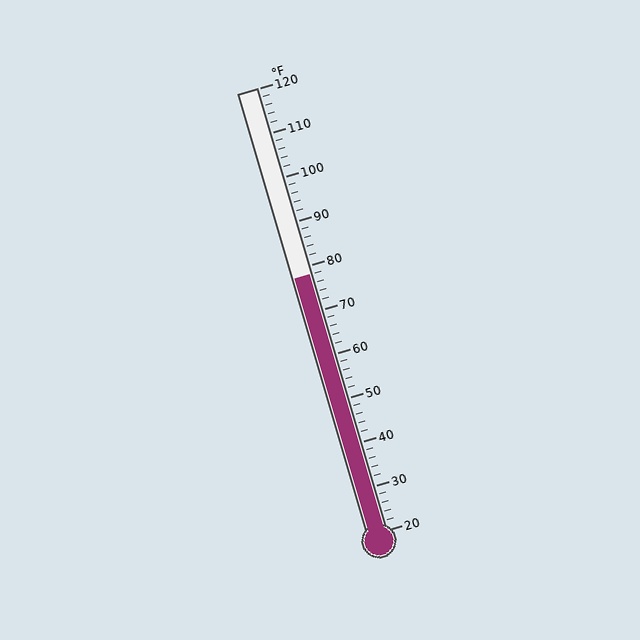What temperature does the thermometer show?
The thermometer shows approximately 78°F.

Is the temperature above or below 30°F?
The temperature is above 30°F.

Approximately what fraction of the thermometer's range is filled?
The thermometer is filled to approximately 60% of its range.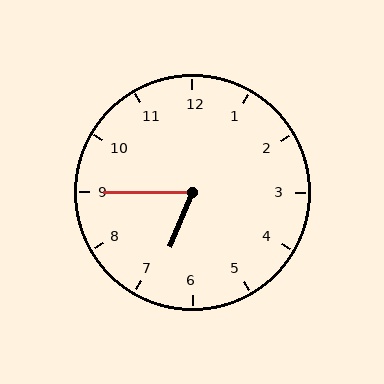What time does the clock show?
6:45.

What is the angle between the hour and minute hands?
Approximately 68 degrees.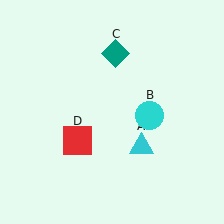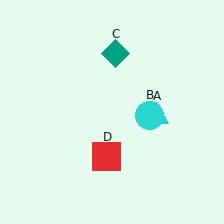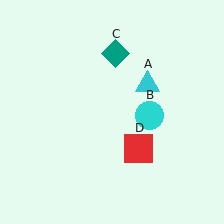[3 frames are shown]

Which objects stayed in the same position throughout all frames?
Cyan circle (object B) and teal diamond (object C) remained stationary.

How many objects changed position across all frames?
2 objects changed position: cyan triangle (object A), red square (object D).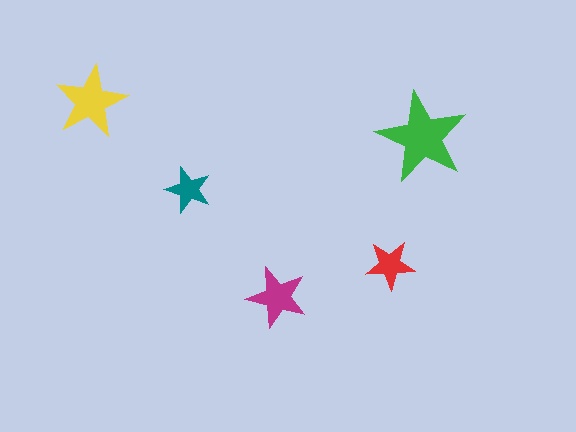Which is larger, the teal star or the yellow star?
The yellow one.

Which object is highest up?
The yellow star is topmost.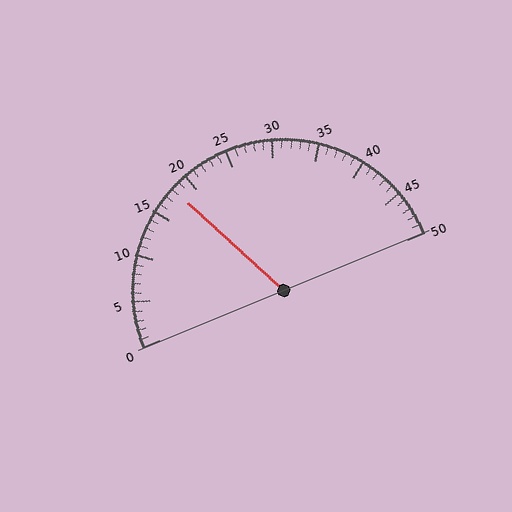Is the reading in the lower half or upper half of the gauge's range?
The reading is in the lower half of the range (0 to 50).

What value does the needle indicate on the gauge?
The needle indicates approximately 18.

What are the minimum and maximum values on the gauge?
The gauge ranges from 0 to 50.